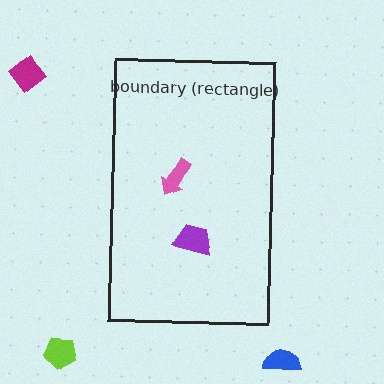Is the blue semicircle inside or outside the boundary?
Outside.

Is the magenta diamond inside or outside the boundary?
Outside.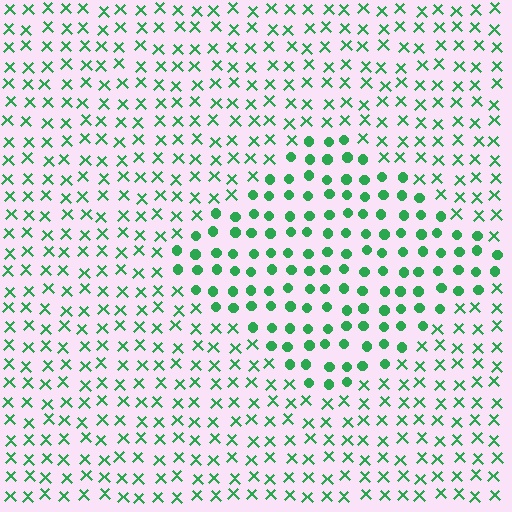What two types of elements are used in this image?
The image uses circles inside the diamond region and X marks outside it.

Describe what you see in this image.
The image is filled with small green elements arranged in a uniform grid. A diamond-shaped region contains circles, while the surrounding area contains X marks. The boundary is defined purely by the change in element shape.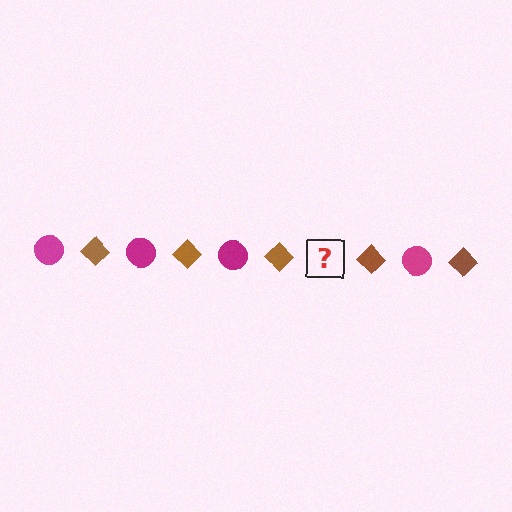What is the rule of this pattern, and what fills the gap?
The rule is that the pattern alternates between magenta circle and brown diamond. The gap should be filled with a magenta circle.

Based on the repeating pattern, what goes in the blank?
The blank should be a magenta circle.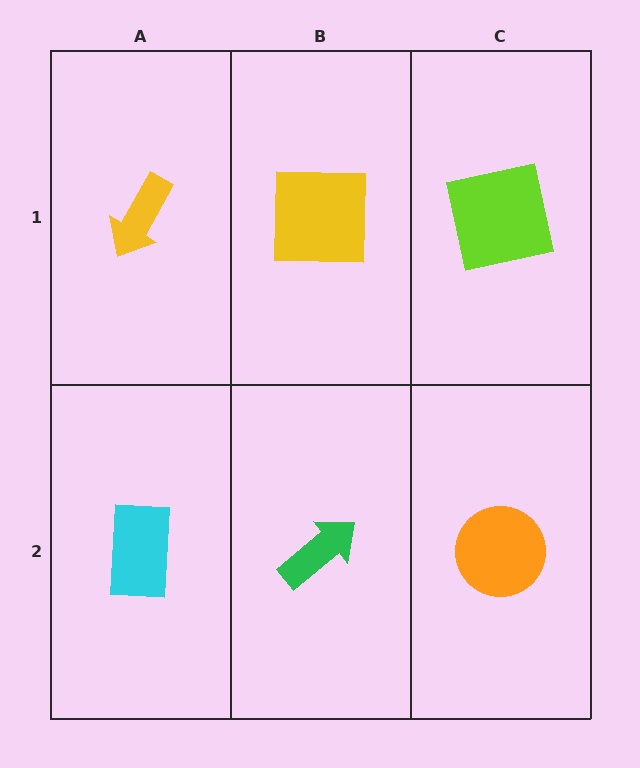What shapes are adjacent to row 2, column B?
A yellow square (row 1, column B), a cyan rectangle (row 2, column A), an orange circle (row 2, column C).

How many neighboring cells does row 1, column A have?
2.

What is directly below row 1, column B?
A green arrow.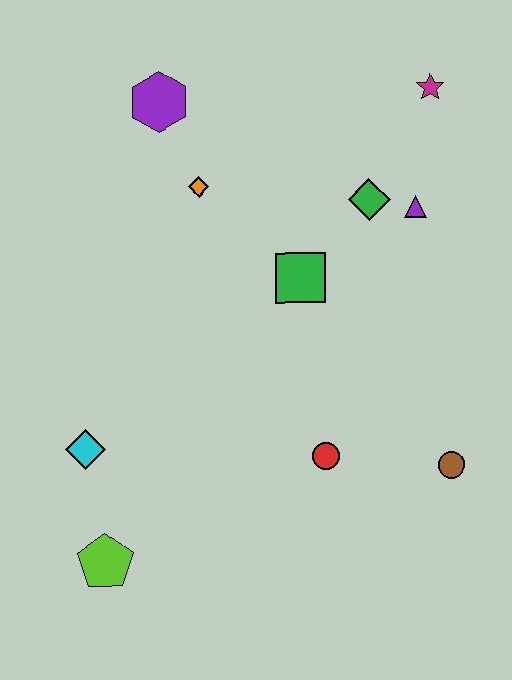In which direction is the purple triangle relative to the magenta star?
The purple triangle is below the magenta star.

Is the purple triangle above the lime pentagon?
Yes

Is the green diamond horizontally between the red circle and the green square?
No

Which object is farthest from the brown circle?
The purple hexagon is farthest from the brown circle.